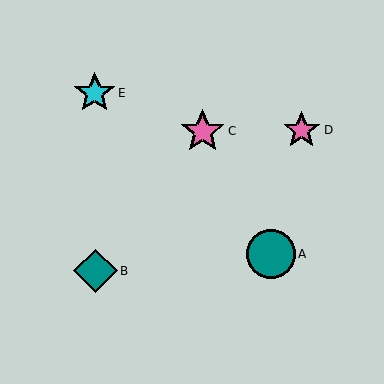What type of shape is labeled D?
Shape D is a pink star.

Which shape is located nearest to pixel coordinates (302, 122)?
The pink star (labeled D) at (302, 130) is nearest to that location.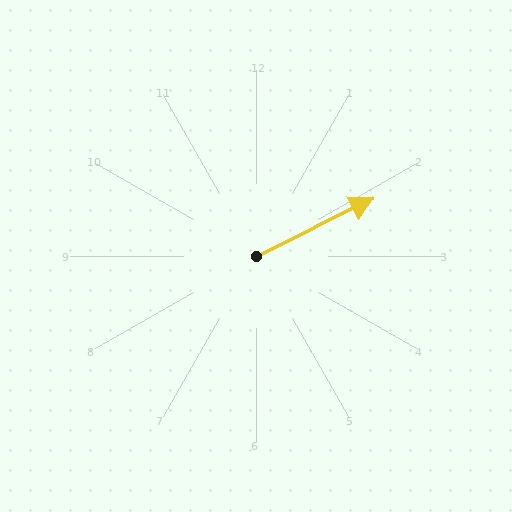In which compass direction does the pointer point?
Northeast.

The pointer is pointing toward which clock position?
Roughly 2 o'clock.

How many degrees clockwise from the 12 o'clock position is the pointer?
Approximately 64 degrees.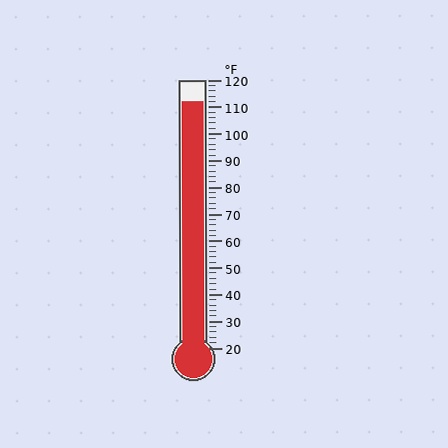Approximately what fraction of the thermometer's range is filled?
The thermometer is filled to approximately 90% of its range.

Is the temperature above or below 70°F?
The temperature is above 70°F.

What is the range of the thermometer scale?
The thermometer scale ranges from 20°F to 120°F.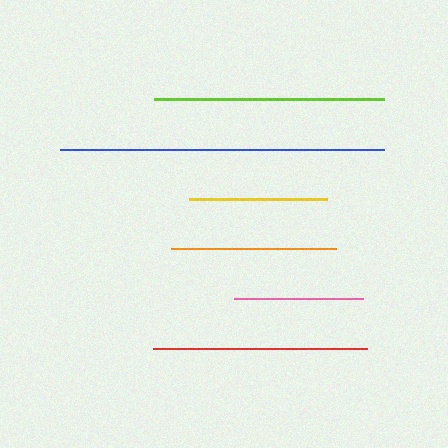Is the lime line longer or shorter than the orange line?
The lime line is longer than the orange line.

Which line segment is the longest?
The blue line is the longest at approximately 324 pixels.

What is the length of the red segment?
The red segment is approximately 215 pixels long.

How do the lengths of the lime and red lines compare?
The lime and red lines are approximately the same length.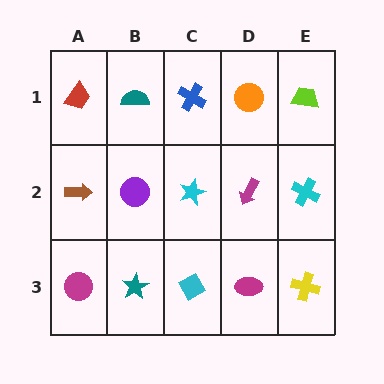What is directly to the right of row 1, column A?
A teal semicircle.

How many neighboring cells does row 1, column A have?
2.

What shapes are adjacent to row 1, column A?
A brown arrow (row 2, column A), a teal semicircle (row 1, column B).